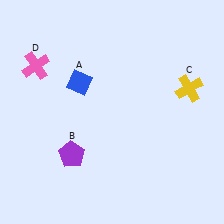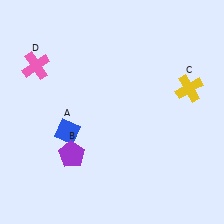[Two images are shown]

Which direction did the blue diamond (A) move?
The blue diamond (A) moved down.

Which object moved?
The blue diamond (A) moved down.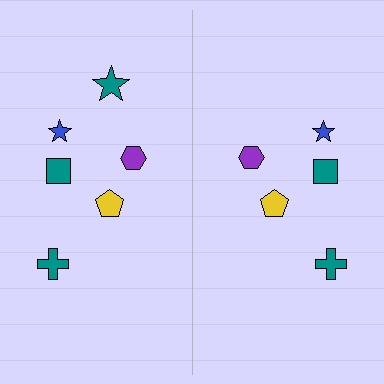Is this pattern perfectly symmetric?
No, the pattern is not perfectly symmetric. A teal star is missing from the right side.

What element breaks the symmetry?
A teal star is missing from the right side.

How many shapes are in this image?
There are 11 shapes in this image.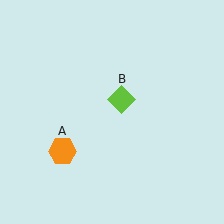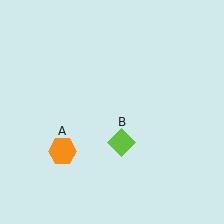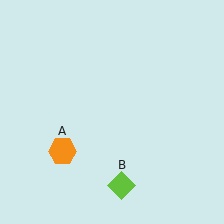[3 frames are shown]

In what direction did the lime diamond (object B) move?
The lime diamond (object B) moved down.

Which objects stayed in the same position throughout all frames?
Orange hexagon (object A) remained stationary.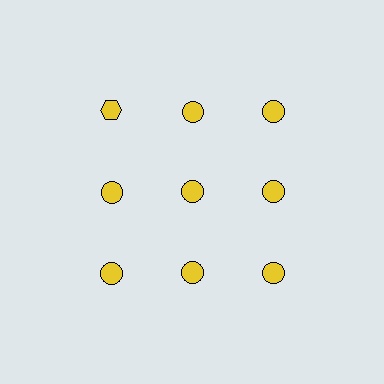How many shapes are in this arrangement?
There are 9 shapes arranged in a grid pattern.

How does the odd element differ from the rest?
It has a different shape: hexagon instead of circle.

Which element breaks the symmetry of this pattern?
The yellow hexagon in the top row, leftmost column breaks the symmetry. All other shapes are yellow circles.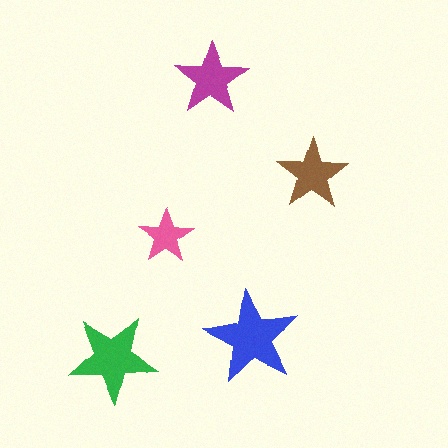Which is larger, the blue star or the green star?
The blue one.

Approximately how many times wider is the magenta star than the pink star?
About 1.5 times wider.